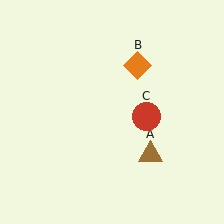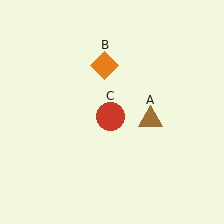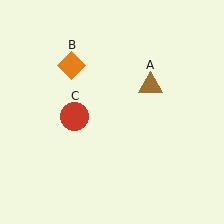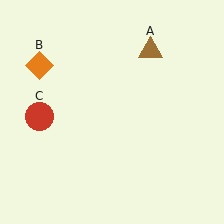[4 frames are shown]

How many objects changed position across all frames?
3 objects changed position: brown triangle (object A), orange diamond (object B), red circle (object C).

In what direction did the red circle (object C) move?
The red circle (object C) moved left.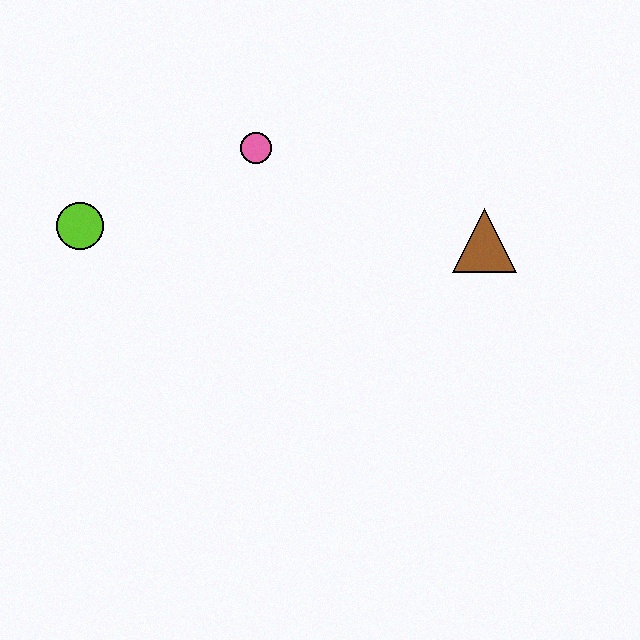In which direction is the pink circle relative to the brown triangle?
The pink circle is to the left of the brown triangle.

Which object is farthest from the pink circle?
The brown triangle is farthest from the pink circle.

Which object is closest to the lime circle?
The pink circle is closest to the lime circle.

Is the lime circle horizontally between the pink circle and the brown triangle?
No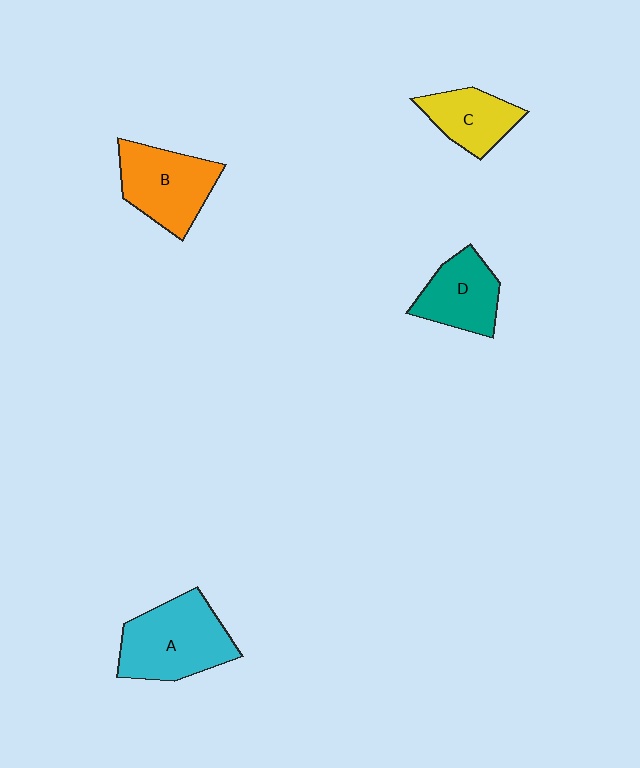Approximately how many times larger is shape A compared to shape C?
Approximately 1.7 times.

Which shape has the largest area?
Shape A (cyan).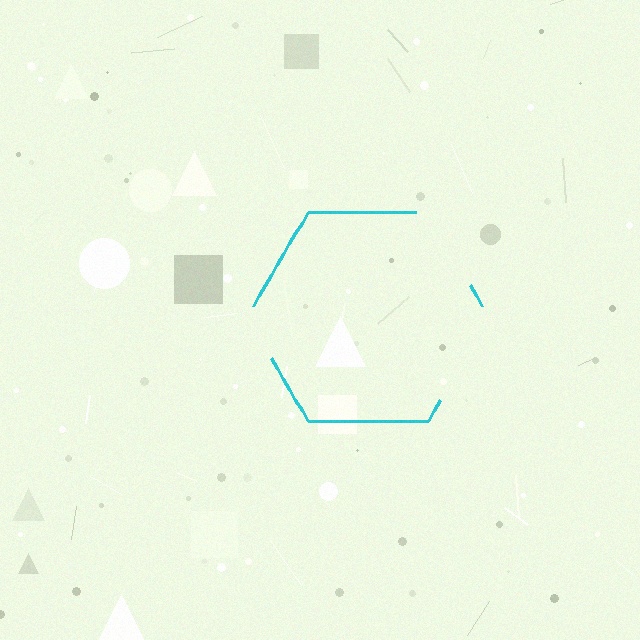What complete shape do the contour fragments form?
The contour fragments form a hexagon.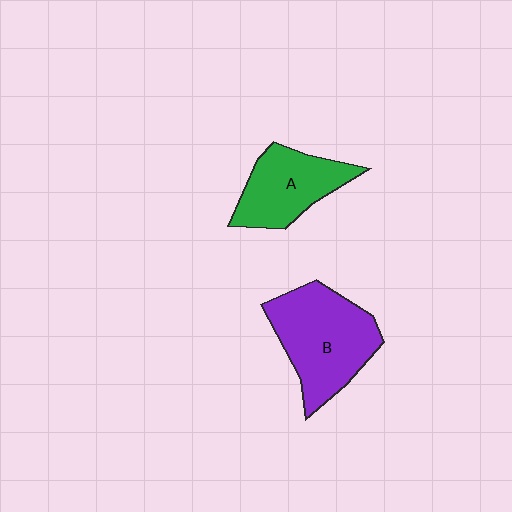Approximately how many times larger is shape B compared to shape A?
Approximately 1.4 times.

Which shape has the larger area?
Shape B (purple).